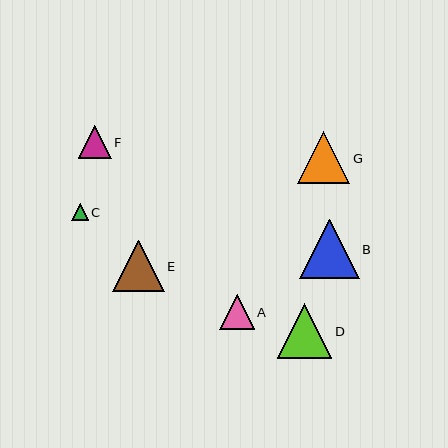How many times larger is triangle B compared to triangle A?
Triangle B is approximately 1.7 times the size of triangle A.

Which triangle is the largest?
Triangle B is the largest with a size of approximately 59 pixels.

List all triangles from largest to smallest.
From largest to smallest: B, D, G, E, A, F, C.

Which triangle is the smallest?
Triangle C is the smallest with a size of approximately 16 pixels.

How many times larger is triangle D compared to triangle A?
Triangle D is approximately 1.6 times the size of triangle A.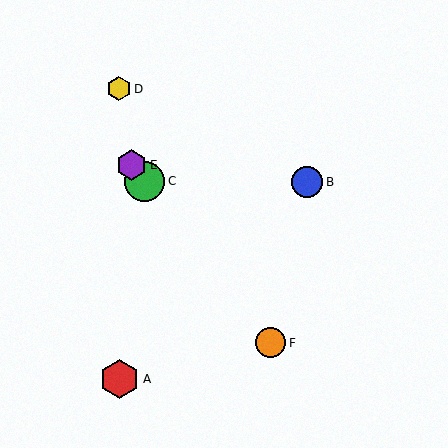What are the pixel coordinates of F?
Object F is at (271, 343).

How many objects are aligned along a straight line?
3 objects (C, E, F) are aligned along a straight line.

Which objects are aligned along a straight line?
Objects C, E, F are aligned along a straight line.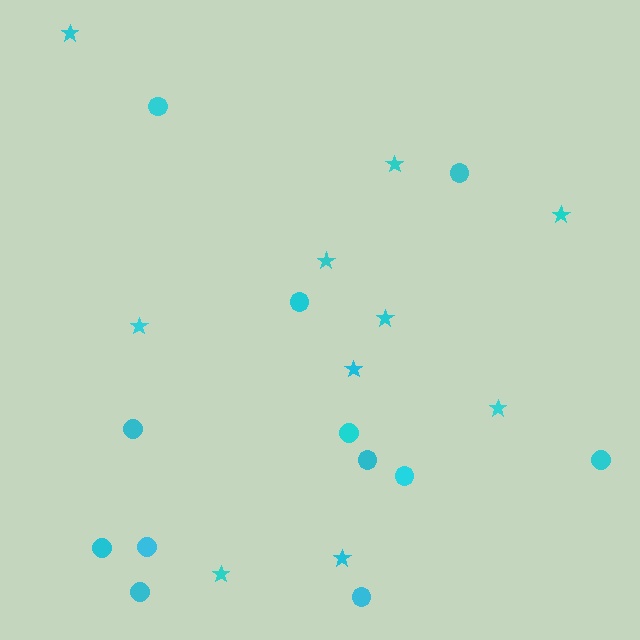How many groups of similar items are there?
There are 2 groups: one group of stars (10) and one group of circles (12).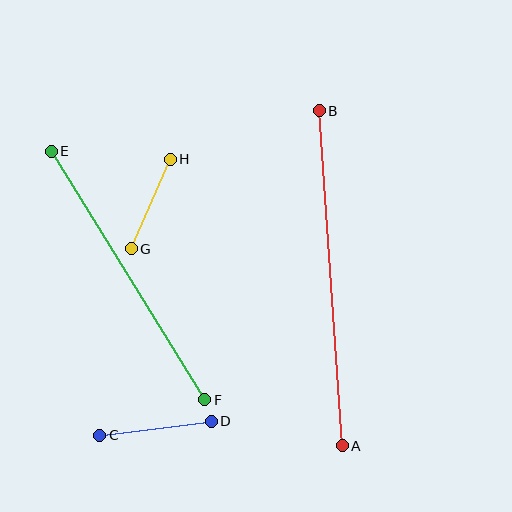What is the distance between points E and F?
The distance is approximately 292 pixels.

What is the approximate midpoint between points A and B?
The midpoint is at approximately (331, 278) pixels.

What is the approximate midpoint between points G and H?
The midpoint is at approximately (151, 204) pixels.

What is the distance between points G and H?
The distance is approximately 98 pixels.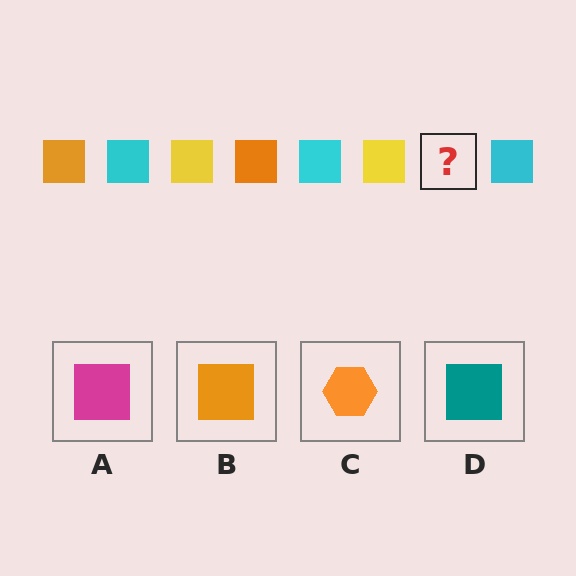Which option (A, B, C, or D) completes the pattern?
B.